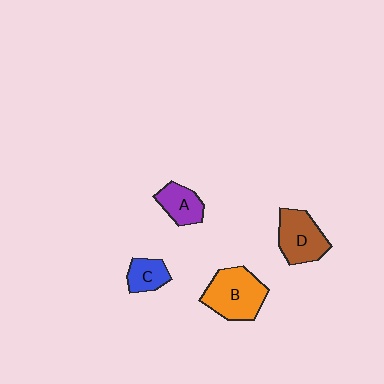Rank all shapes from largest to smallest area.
From largest to smallest: B (orange), D (brown), A (purple), C (blue).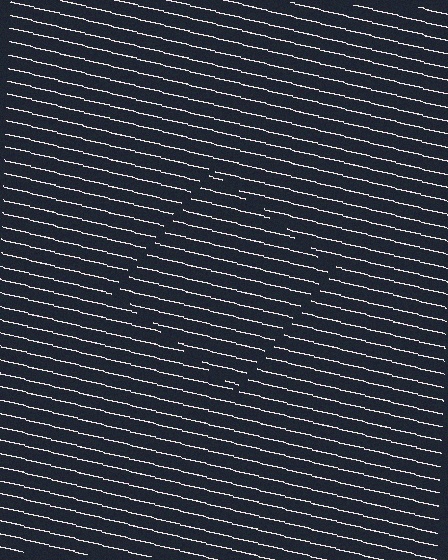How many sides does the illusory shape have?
4 sides — the line-ends trace a square.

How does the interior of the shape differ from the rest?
The interior of the shape contains the same grating, shifted by half a period — the contour is defined by the phase discontinuity where line-ends from the inner and outer gratings abut.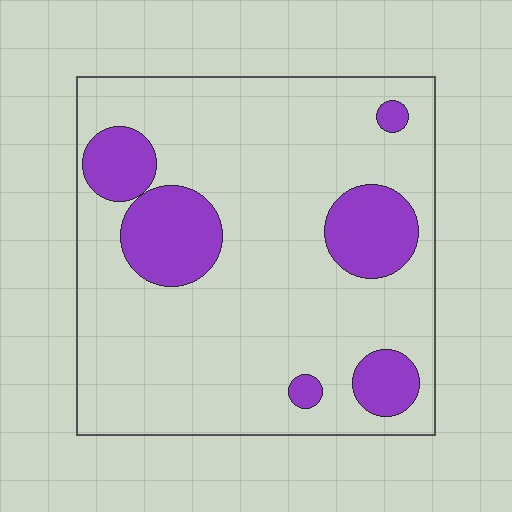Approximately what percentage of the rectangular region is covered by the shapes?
Approximately 20%.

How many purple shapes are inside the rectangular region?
6.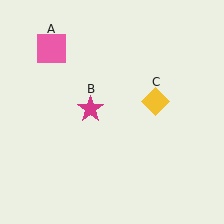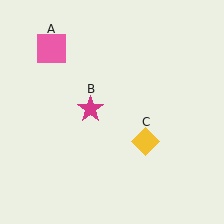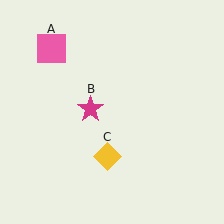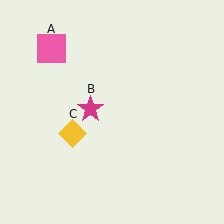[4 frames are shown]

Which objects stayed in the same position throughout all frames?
Pink square (object A) and magenta star (object B) remained stationary.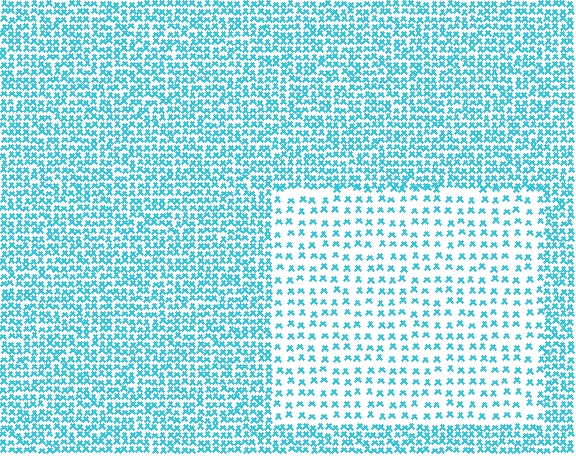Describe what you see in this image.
The image contains small cyan elements arranged at two different densities. A rectangle-shaped region is visible where the elements are less densely packed than the surrounding area.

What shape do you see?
I see a rectangle.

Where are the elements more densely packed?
The elements are more densely packed outside the rectangle boundary.